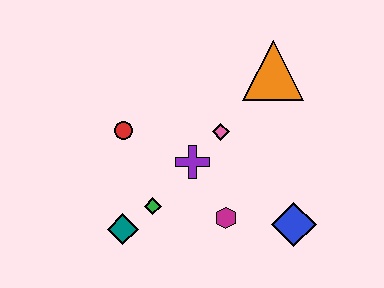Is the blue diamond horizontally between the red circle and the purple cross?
No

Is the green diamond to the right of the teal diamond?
Yes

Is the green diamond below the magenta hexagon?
No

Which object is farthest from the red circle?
The blue diamond is farthest from the red circle.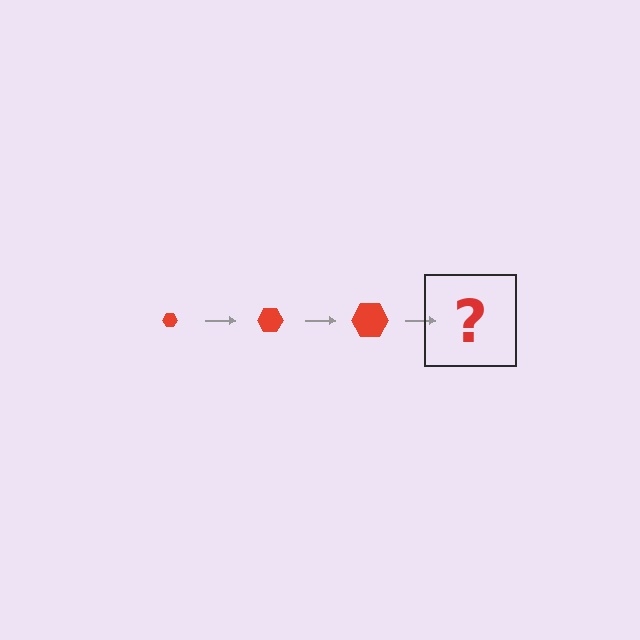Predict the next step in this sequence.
The next step is a red hexagon, larger than the previous one.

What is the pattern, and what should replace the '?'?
The pattern is that the hexagon gets progressively larger each step. The '?' should be a red hexagon, larger than the previous one.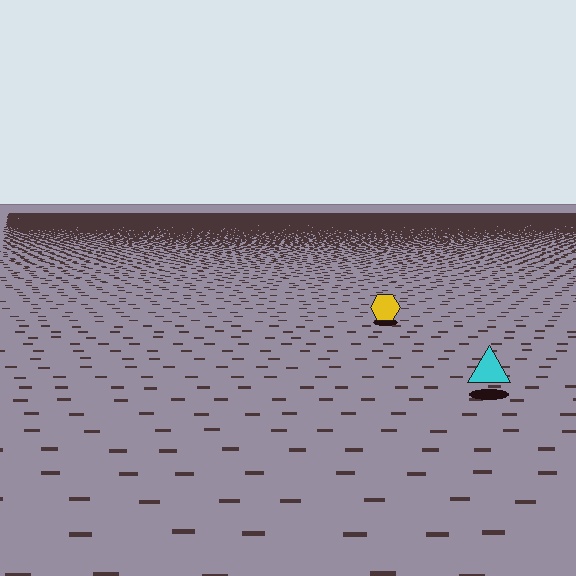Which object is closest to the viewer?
The cyan triangle is closest. The texture marks near it are larger and more spread out.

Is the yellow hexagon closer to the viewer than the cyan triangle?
No. The cyan triangle is closer — you can tell from the texture gradient: the ground texture is coarser near it.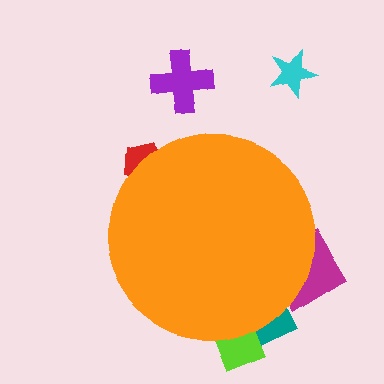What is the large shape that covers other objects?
An orange circle.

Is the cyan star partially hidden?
No, the cyan star is fully visible.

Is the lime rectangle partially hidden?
Yes, the lime rectangle is partially hidden behind the orange circle.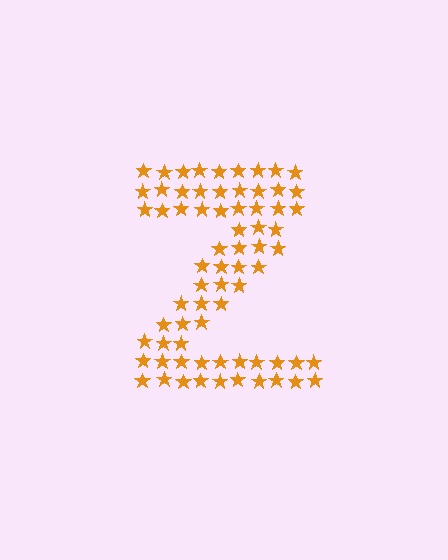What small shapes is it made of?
It is made of small stars.